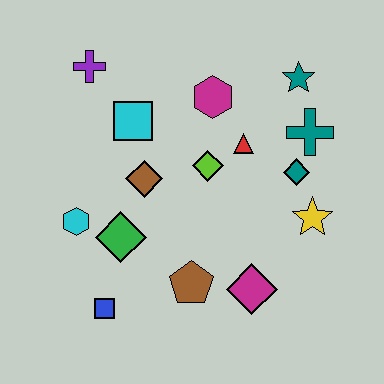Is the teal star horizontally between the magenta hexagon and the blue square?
No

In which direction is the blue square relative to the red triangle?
The blue square is below the red triangle.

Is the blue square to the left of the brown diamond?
Yes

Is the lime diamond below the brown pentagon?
No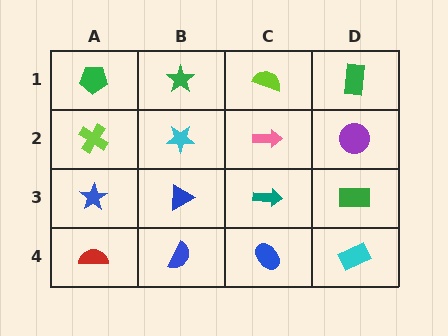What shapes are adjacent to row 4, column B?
A blue triangle (row 3, column B), a red semicircle (row 4, column A), a blue ellipse (row 4, column C).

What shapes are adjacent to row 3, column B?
A cyan star (row 2, column B), a blue semicircle (row 4, column B), a blue star (row 3, column A), a teal arrow (row 3, column C).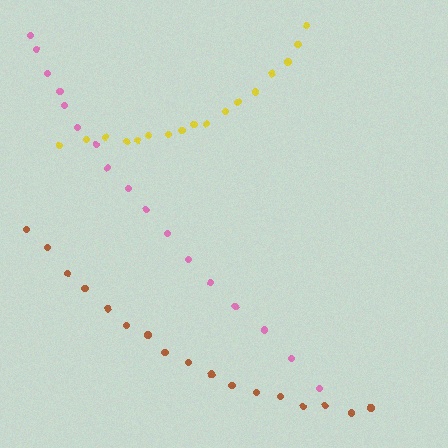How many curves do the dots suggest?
There are 3 distinct paths.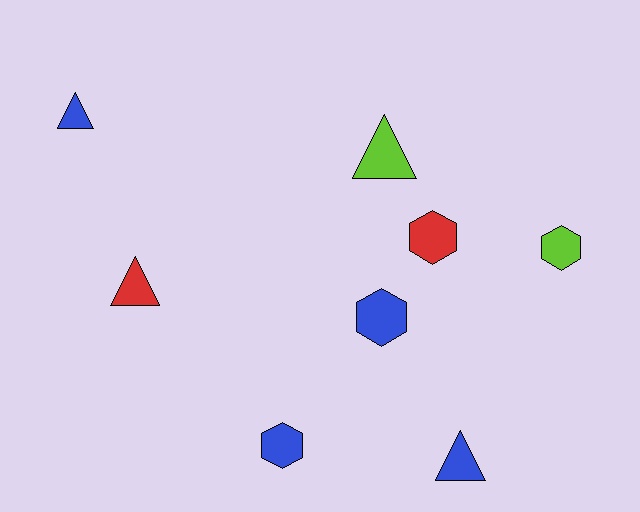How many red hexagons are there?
There is 1 red hexagon.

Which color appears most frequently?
Blue, with 4 objects.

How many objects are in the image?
There are 8 objects.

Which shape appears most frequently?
Triangle, with 4 objects.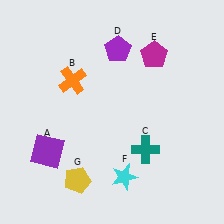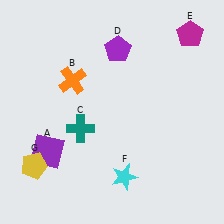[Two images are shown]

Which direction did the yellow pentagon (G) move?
The yellow pentagon (G) moved left.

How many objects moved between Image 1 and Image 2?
3 objects moved between the two images.